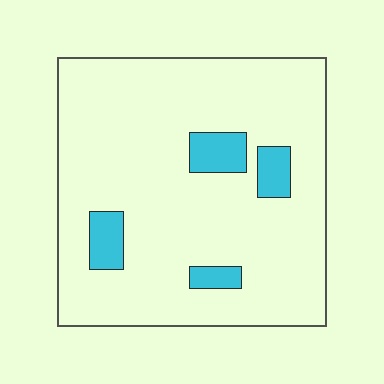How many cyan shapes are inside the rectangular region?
4.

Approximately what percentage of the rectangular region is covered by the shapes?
Approximately 10%.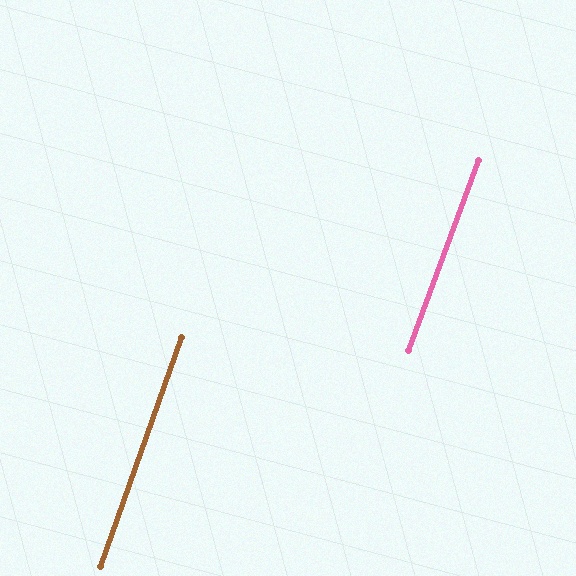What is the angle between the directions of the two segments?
Approximately 1 degree.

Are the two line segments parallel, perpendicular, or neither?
Parallel — their directions differ by only 0.9°.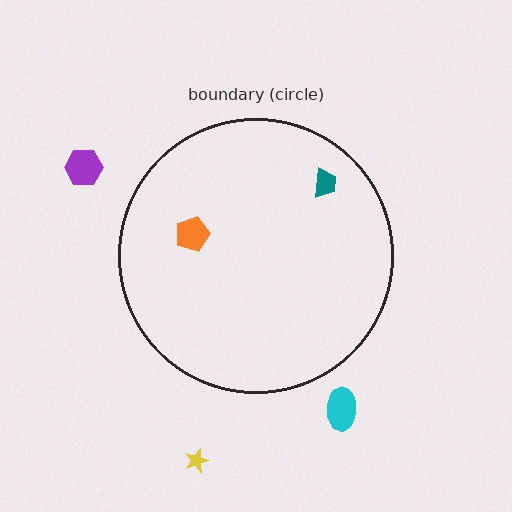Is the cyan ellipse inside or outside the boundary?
Outside.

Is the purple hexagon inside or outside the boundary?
Outside.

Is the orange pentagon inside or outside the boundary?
Inside.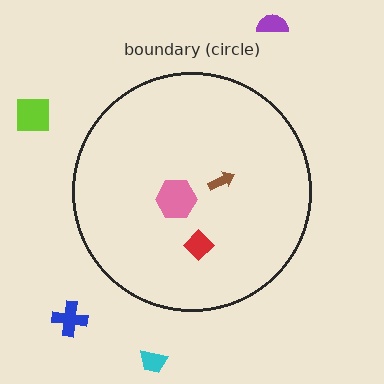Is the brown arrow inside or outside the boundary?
Inside.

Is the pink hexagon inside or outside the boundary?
Inside.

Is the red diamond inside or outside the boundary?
Inside.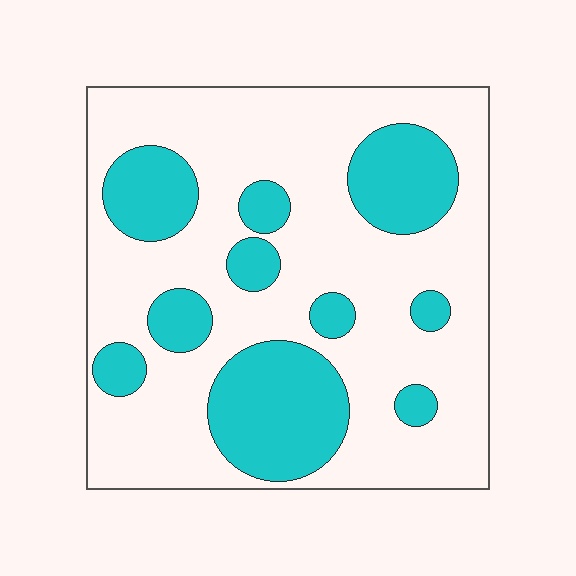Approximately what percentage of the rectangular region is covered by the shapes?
Approximately 30%.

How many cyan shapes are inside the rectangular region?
10.